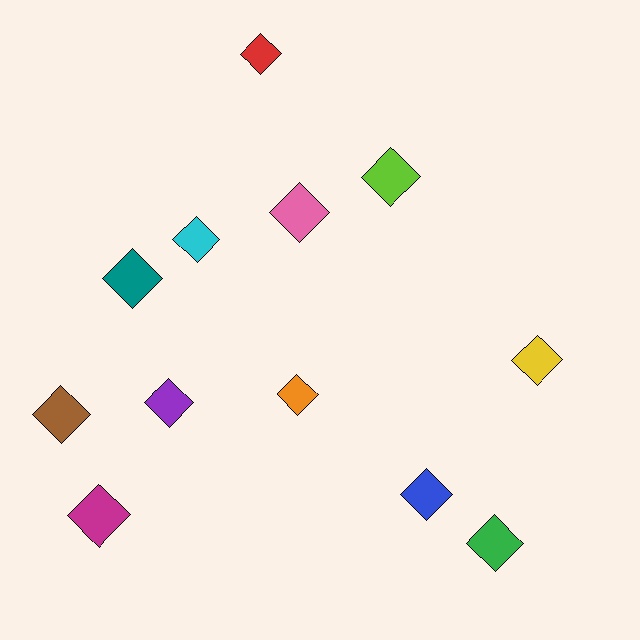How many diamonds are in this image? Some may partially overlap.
There are 12 diamonds.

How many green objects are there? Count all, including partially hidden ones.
There is 1 green object.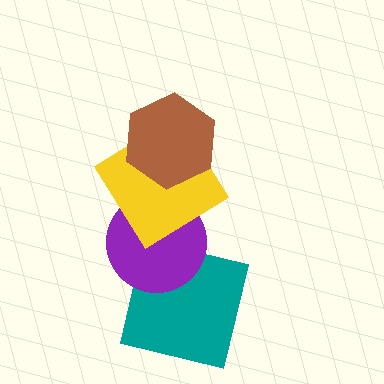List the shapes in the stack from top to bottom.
From top to bottom: the brown hexagon, the yellow diamond, the purple circle, the teal square.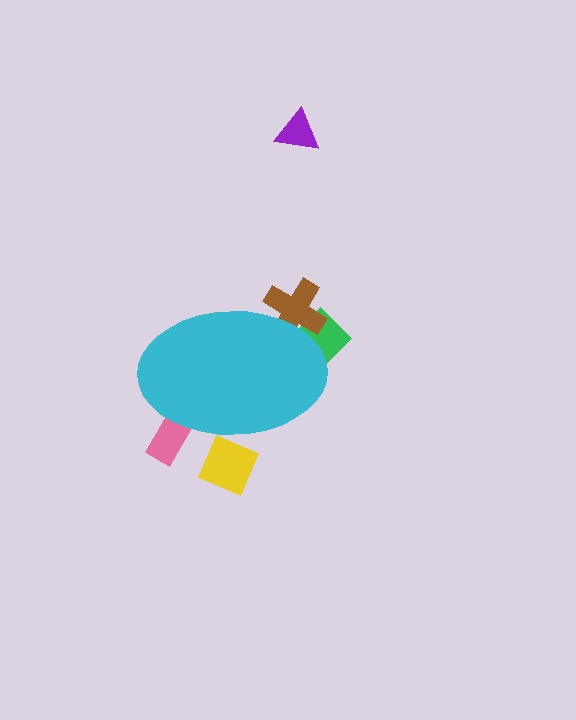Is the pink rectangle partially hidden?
Yes, the pink rectangle is partially hidden behind the cyan ellipse.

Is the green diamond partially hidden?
Yes, the green diamond is partially hidden behind the cyan ellipse.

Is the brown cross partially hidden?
Yes, the brown cross is partially hidden behind the cyan ellipse.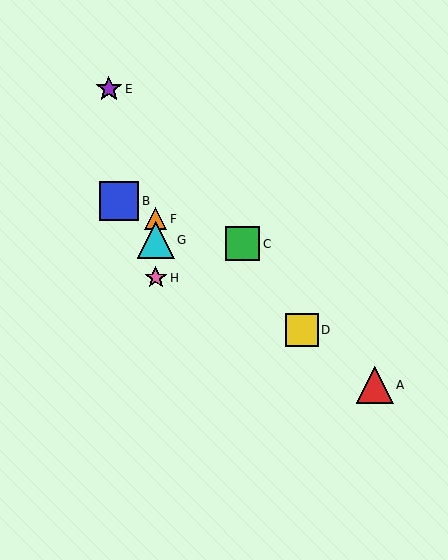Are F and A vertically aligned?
No, F is at x≈156 and A is at x≈375.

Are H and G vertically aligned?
Yes, both are at x≈156.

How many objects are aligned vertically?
3 objects (F, G, H) are aligned vertically.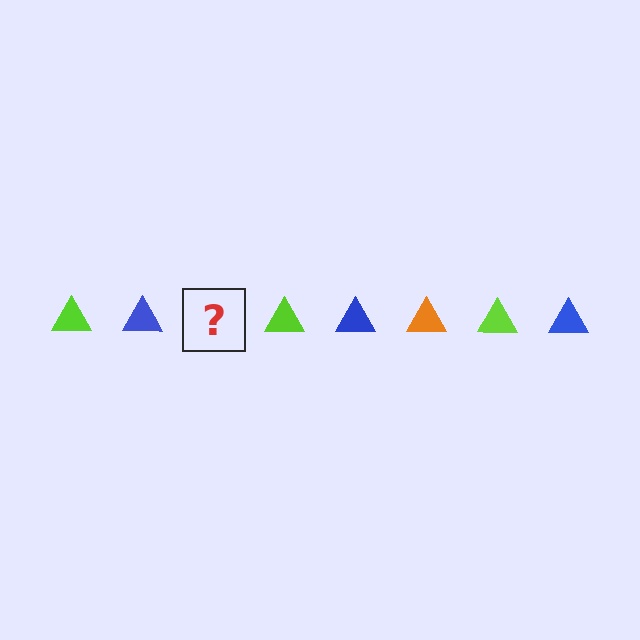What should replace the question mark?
The question mark should be replaced with an orange triangle.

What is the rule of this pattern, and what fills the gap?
The rule is that the pattern cycles through lime, blue, orange triangles. The gap should be filled with an orange triangle.